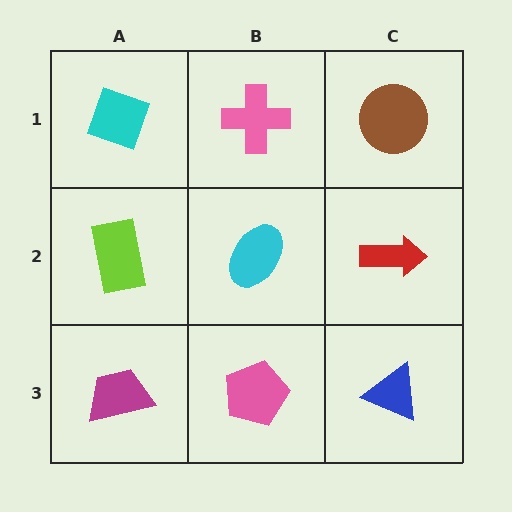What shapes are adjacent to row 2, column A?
A cyan diamond (row 1, column A), a magenta trapezoid (row 3, column A), a cyan ellipse (row 2, column B).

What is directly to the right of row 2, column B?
A red arrow.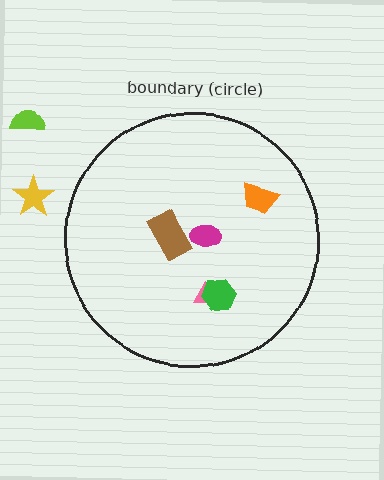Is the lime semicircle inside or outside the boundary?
Outside.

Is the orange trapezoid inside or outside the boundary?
Inside.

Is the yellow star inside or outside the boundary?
Outside.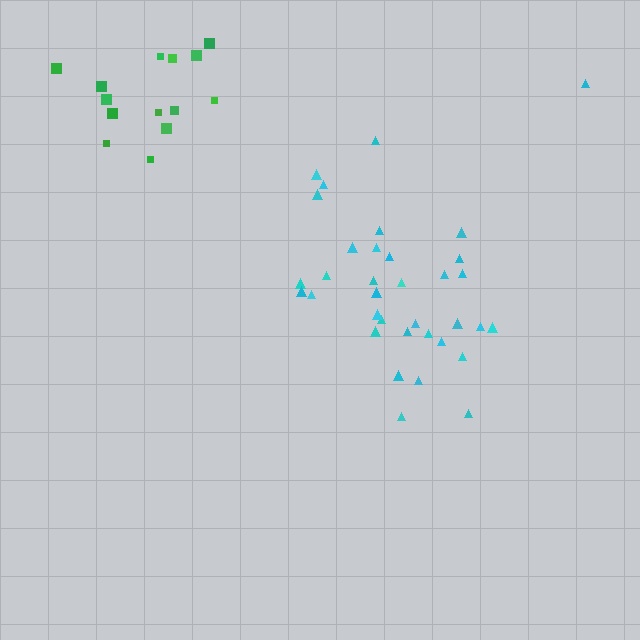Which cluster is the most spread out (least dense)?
Green.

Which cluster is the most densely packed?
Cyan.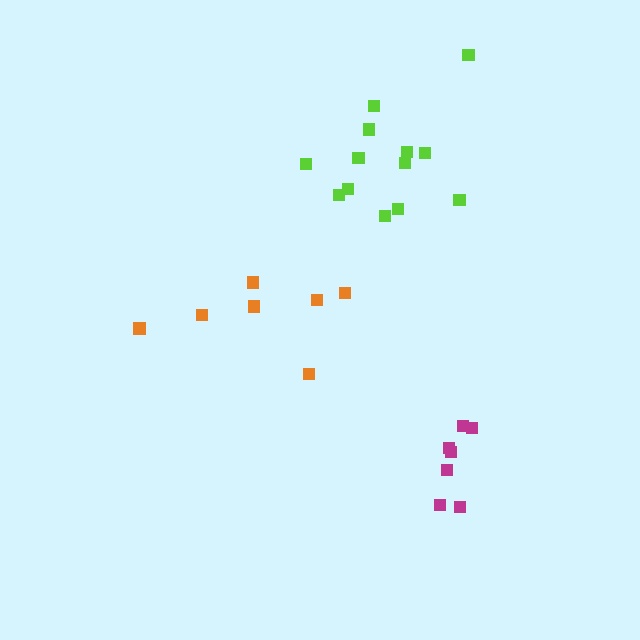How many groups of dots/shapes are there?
There are 3 groups.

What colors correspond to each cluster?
The clusters are colored: orange, lime, magenta.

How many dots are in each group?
Group 1: 7 dots, Group 2: 13 dots, Group 3: 7 dots (27 total).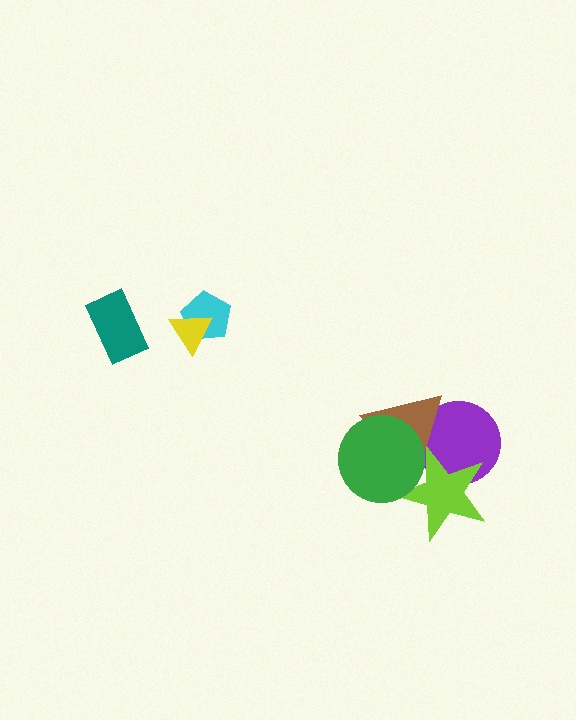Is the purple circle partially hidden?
Yes, it is partially covered by another shape.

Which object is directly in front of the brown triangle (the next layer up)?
The lime star is directly in front of the brown triangle.